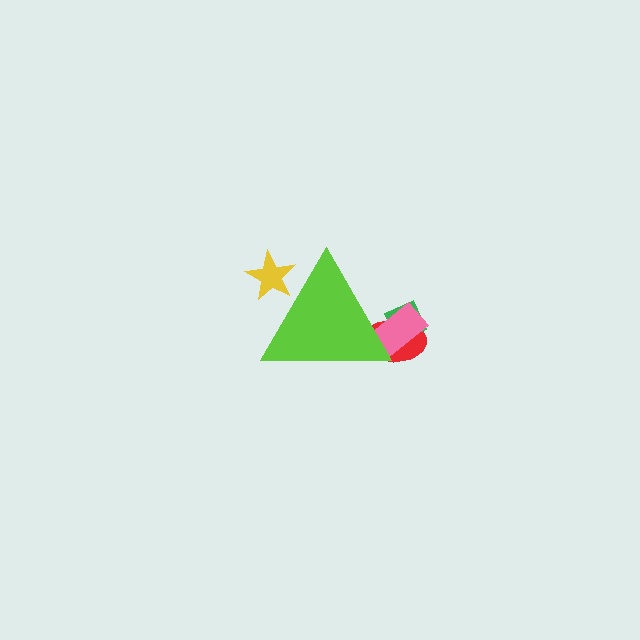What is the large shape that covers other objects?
A lime triangle.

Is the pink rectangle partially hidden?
Yes, the pink rectangle is partially hidden behind the lime triangle.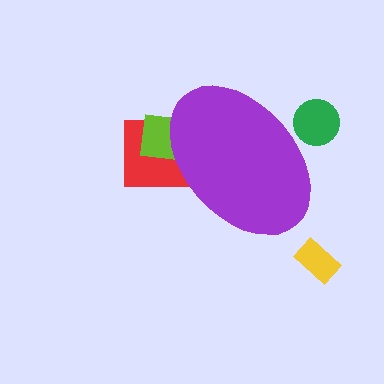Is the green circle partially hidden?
Yes, the green circle is partially hidden behind the purple ellipse.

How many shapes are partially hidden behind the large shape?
3 shapes are partially hidden.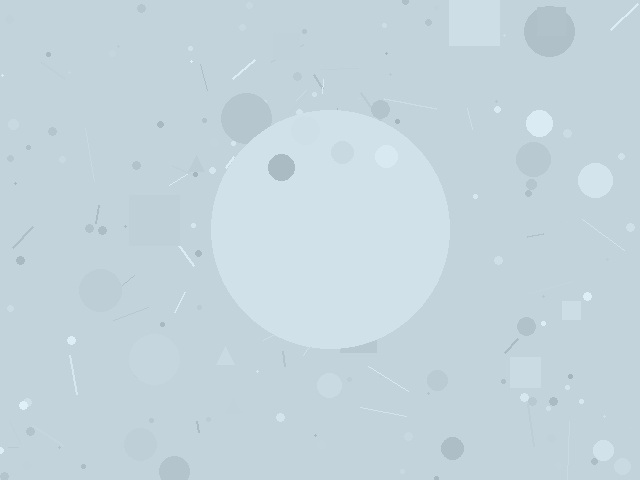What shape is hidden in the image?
A circle is hidden in the image.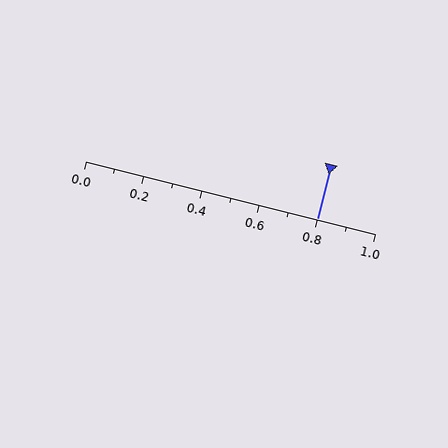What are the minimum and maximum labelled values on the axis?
The axis runs from 0.0 to 1.0.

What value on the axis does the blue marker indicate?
The marker indicates approximately 0.8.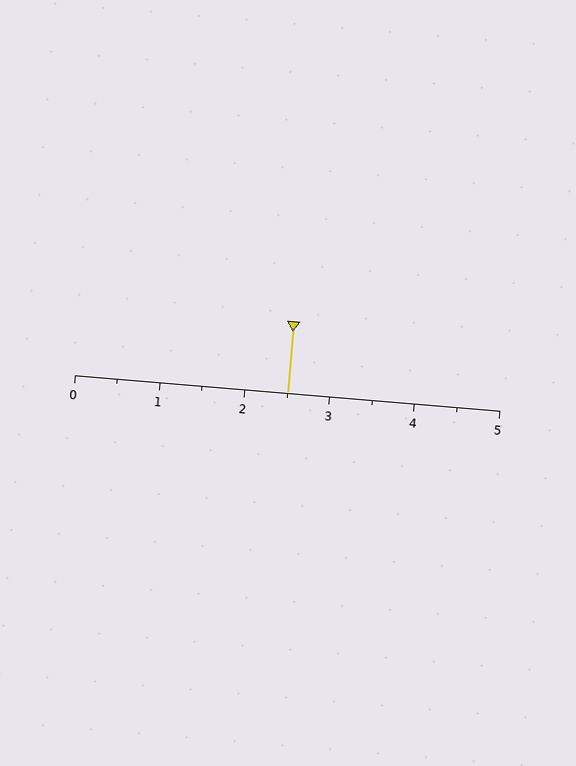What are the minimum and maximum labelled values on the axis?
The axis runs from 0 to 5.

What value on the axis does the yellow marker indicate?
The marker indicates approximately 2.5.